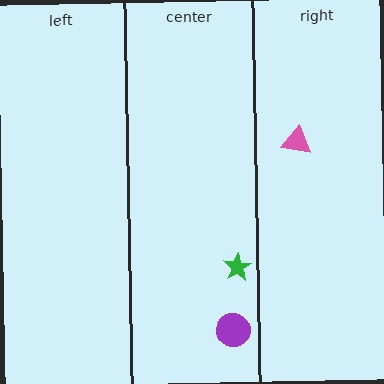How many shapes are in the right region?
1.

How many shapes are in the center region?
2.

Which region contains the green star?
The center region.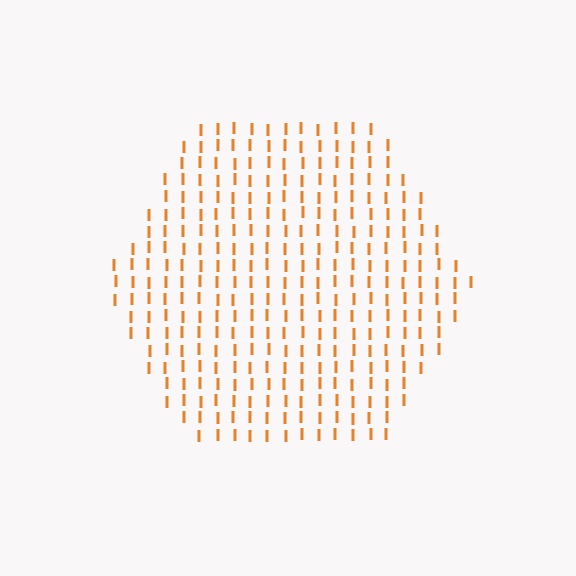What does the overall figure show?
The overall figure shows a hexagon.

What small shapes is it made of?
It is made of small letter I's.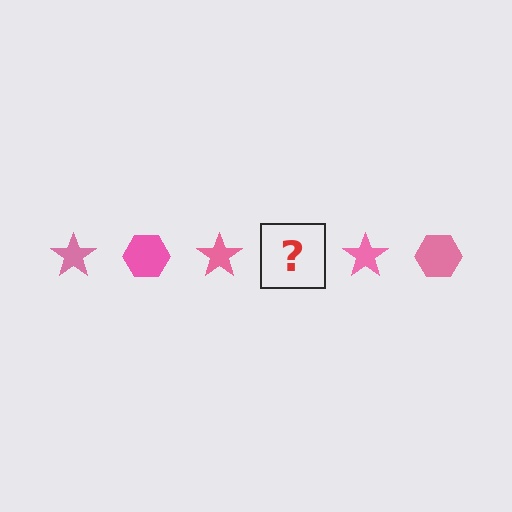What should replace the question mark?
The question mark should be replaced with a pink hexagon.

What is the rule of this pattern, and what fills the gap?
The rule is that the pattern cycles through star, hexagon shapes in pink. The gap should be filled with a pink hexagon.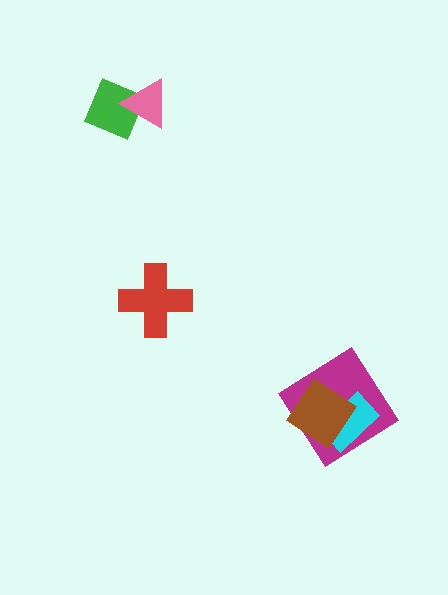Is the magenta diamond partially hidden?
Yes, it is partially covered by another shape.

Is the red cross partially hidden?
No, no other shape covers it.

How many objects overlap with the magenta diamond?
2 objects overlap with the magenta diamond.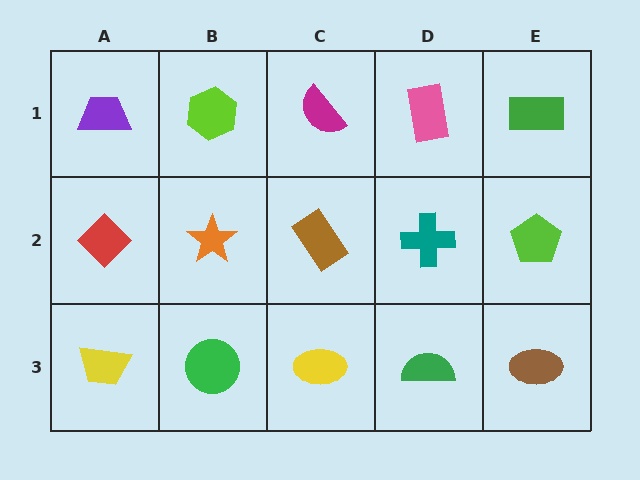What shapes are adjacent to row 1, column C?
A brown rectangle (row 2, column C), a lime hexagon (row 1, column B), a pink rectangle (row 1, column D).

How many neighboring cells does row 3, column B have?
3.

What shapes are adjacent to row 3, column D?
A teal cross (row 2, column D), a yellow ellipse (row 3, column C), a brown ellipse (row 3, column E).